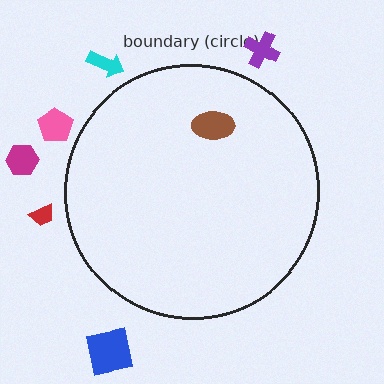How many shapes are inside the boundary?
1 inside, 6 outside.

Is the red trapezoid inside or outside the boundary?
Outside.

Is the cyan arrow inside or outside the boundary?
Outside.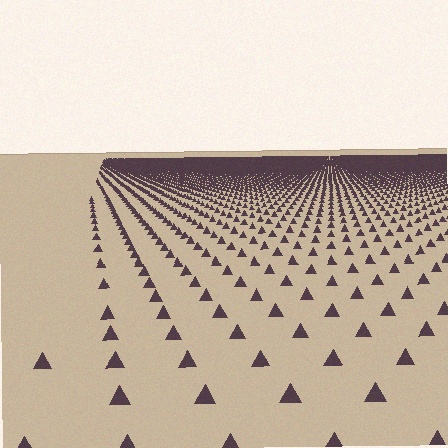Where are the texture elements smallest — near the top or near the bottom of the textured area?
Near the top.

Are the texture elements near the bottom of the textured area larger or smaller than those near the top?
Larger. Near the bottom, elements are closer to the viewer and appear at a bigger on-screen size.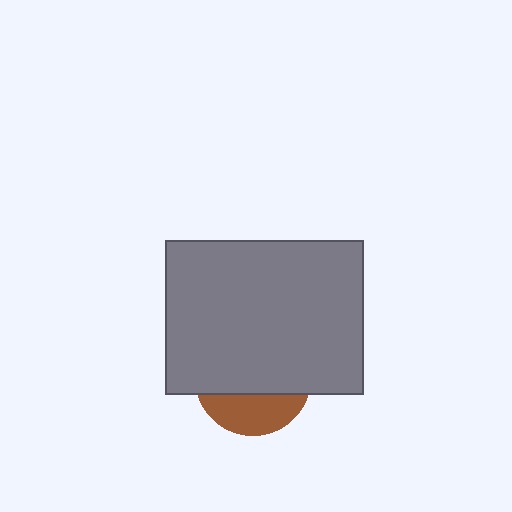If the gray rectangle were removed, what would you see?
You would see the complete brown circle.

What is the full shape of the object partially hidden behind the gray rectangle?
The partially hidden object is a brown circle.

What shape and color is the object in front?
The object in front is a gray rectangle.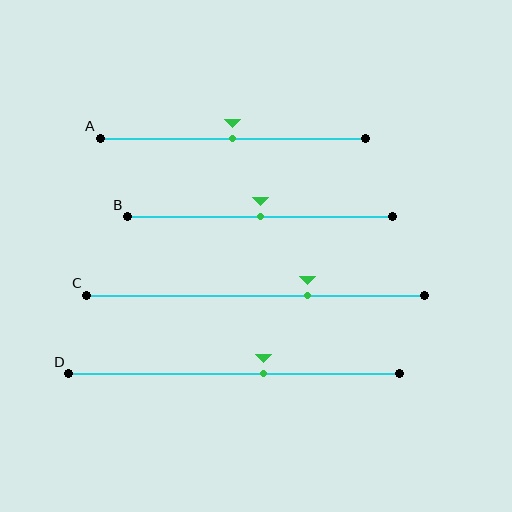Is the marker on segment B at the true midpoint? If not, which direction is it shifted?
Yes, the marker on segment B is at the true midpoint.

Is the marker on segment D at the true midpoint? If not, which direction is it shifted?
No, the marker on segment D is shifted to the right by about 9% of the segment length.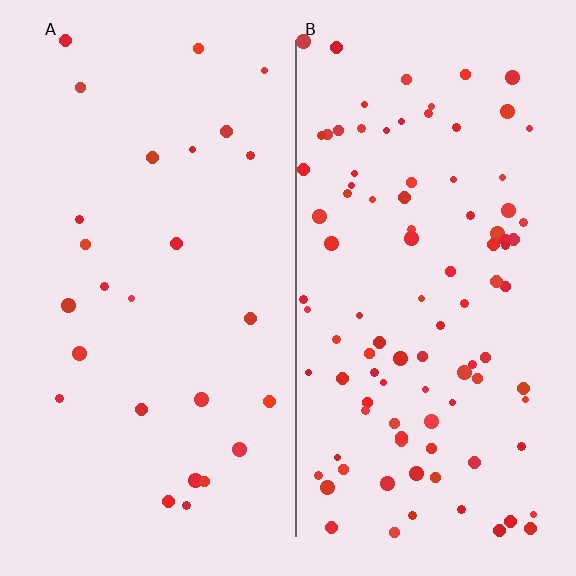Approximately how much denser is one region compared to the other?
Approximately 3.7× — region B over region A.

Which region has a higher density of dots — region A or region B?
B (the right).